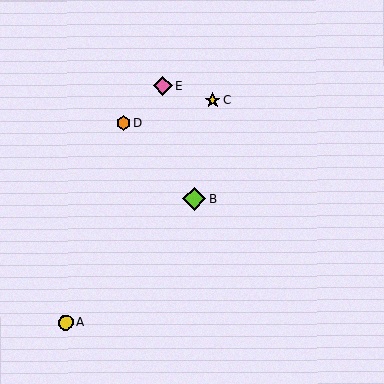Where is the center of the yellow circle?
The center of the yellow circle is at (65, 323).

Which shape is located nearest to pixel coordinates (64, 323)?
The yellow circle (labeled A) at (65, 323) is nearest to that location.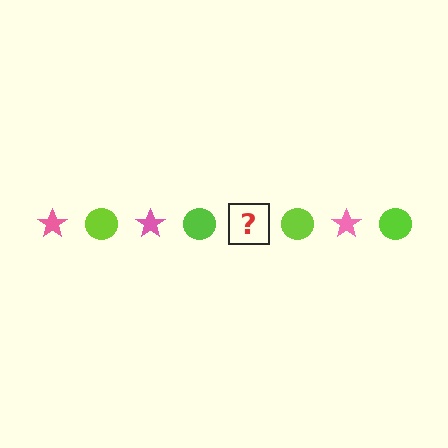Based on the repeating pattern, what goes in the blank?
The blank should be a pink star.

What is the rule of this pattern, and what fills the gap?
The rule is that the pattern alternates between pink star and lime circle. The gap should be filled with a pink star.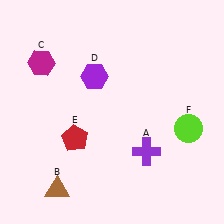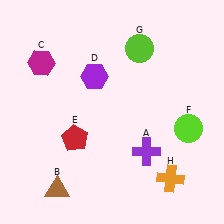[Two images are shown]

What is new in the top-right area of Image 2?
A lime circle (G) was added in the top-right area of Image 2.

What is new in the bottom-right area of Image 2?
An orange cross (H) was added in the bottom-right area of Image 2.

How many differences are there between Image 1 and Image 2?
There are 2 differences between the two images.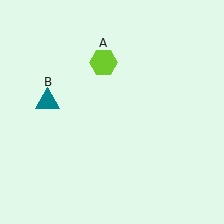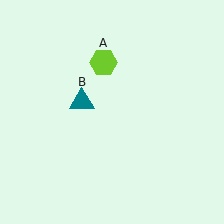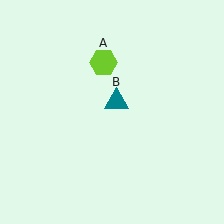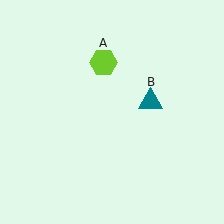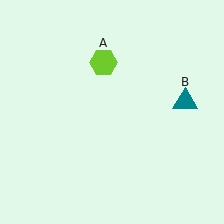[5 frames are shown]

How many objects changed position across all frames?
1 object changed position: teal triangle (object B).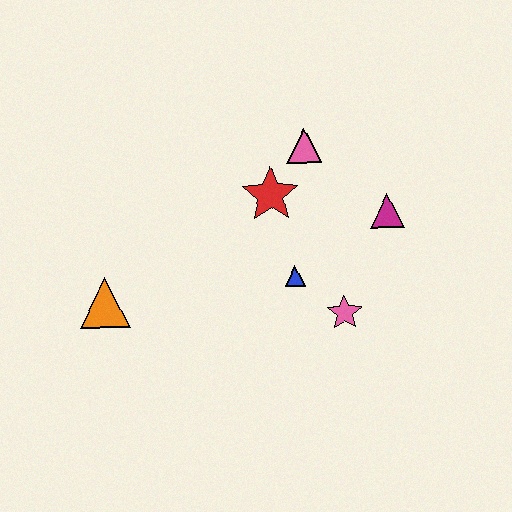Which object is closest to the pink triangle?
The red star is closest to the pink triangle.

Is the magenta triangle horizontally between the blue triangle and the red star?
No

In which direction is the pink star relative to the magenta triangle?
The pink star is below the magenta triangle.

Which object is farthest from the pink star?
The orange triangle is farthest from the pink star.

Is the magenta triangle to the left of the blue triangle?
No